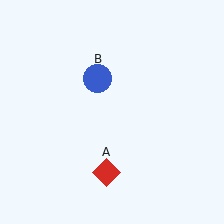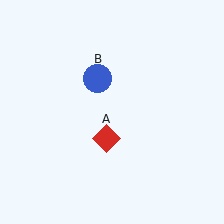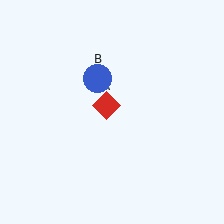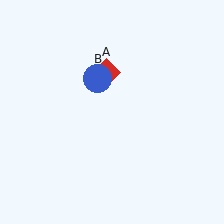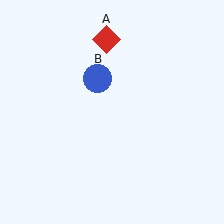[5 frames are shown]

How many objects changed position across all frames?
1 object changed position: red diamond (object A).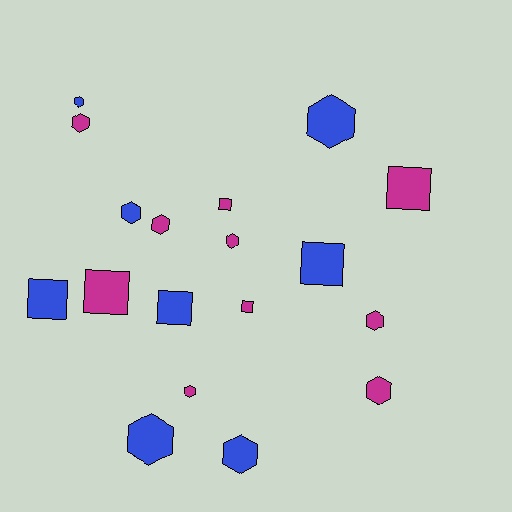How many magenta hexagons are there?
There are 6 magenta hexagons.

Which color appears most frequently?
Magenta, with 10 objects.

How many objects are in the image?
There are 18 objects.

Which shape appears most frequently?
Hexagon, with 11 objects.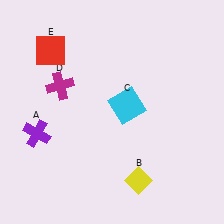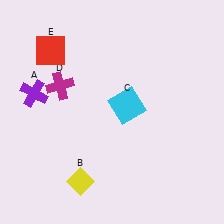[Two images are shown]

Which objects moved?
The objects that moved are: the purple cross (A), the yellow diamond (B).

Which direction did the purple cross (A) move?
The purple cross (A) moved up.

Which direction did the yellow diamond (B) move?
The yellow diamond (B) moved left.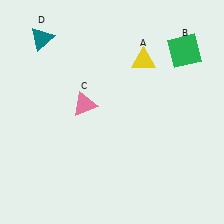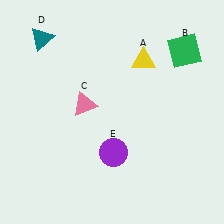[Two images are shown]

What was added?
A purple circle (E) was added in Image 2.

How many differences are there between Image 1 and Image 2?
There is 1 difference between the two images.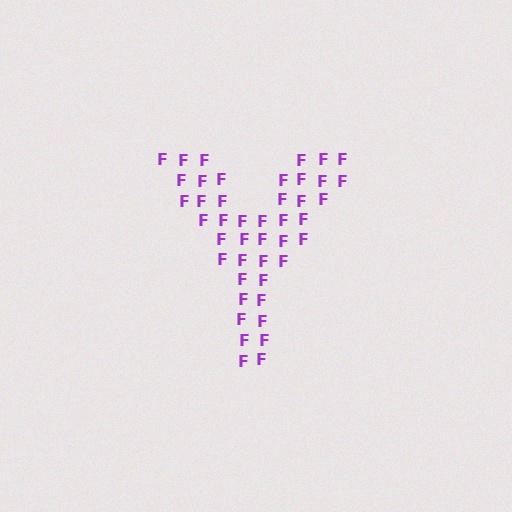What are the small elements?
The small elements are letter F's.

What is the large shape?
The large shape is the letter Y.